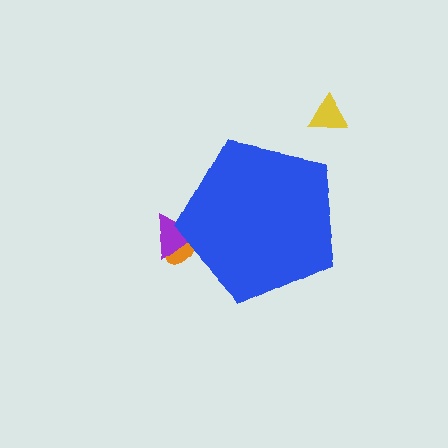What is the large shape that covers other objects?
A blue pentagon.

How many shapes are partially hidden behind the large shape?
2 shapes are partially hidden.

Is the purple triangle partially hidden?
Yes, the purple triangle is partially hidden behind the blue pentagon.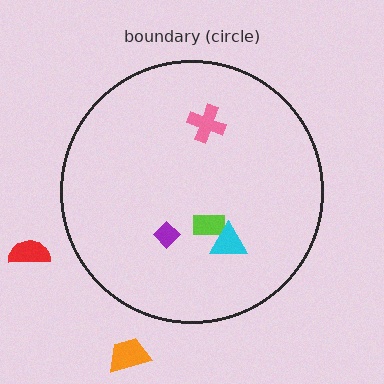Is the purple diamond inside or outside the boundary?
Inside.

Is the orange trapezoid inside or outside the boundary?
Outside.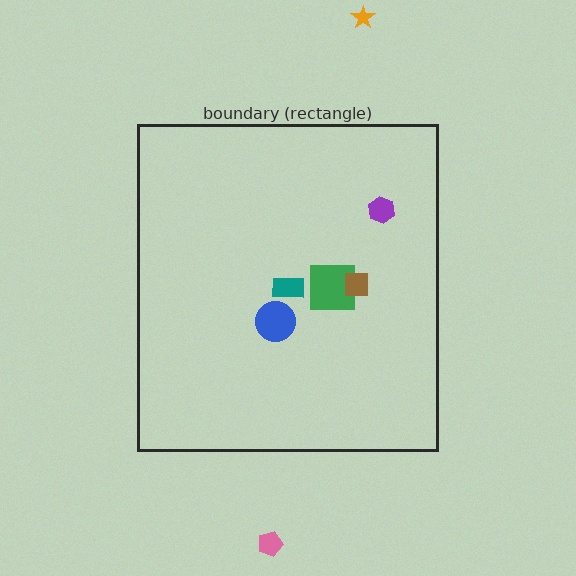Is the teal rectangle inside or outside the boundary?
Inside.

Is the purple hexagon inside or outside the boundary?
Inside.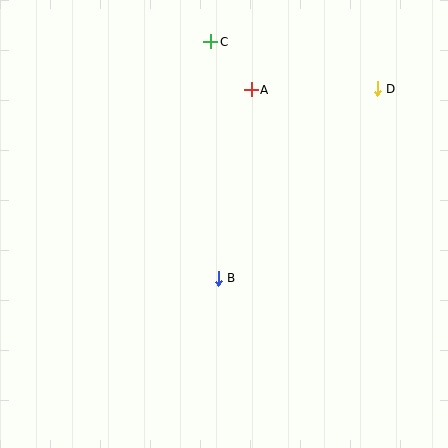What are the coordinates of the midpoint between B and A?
The midpoint between B and A is at (235, 184).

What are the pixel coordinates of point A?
Point A is at (251, 90).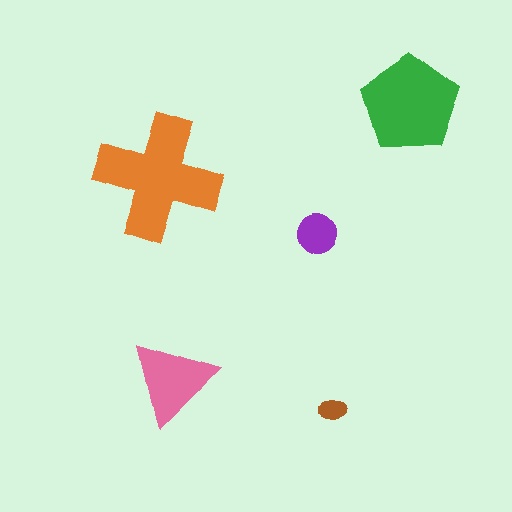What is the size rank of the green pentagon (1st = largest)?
2nd.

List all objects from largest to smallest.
The orange cross, the green pentagon, the pink triangle, the purple circle, the brown ellipse.